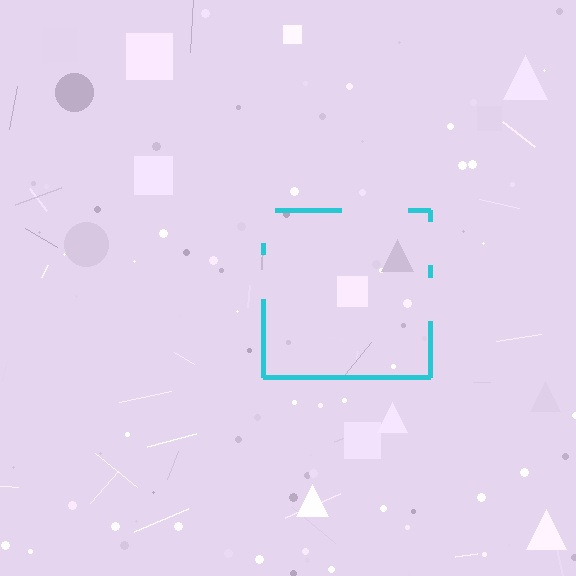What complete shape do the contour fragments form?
The contour fragments form a square.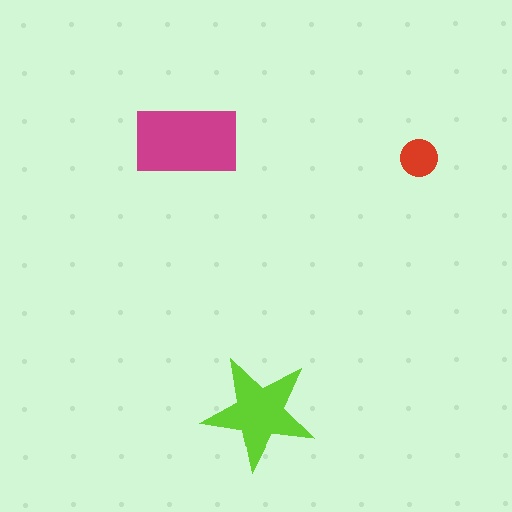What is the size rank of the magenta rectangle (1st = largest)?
1st.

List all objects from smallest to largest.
The red circle, the lime star, the magenta rectangle.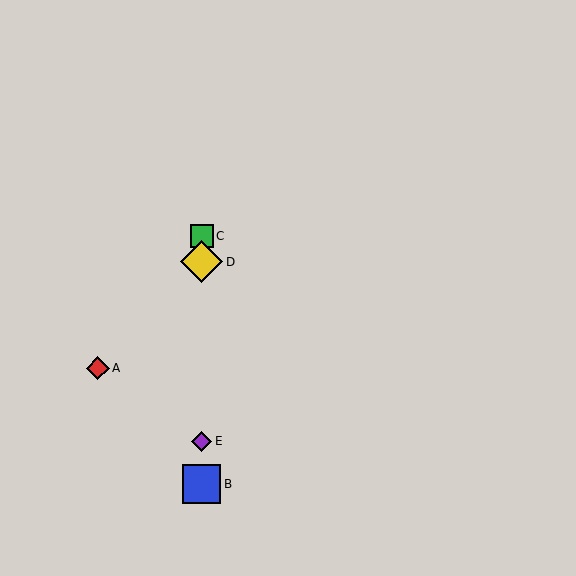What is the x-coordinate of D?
Object D is at x≈202.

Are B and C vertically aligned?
Yes, both are at x≈202.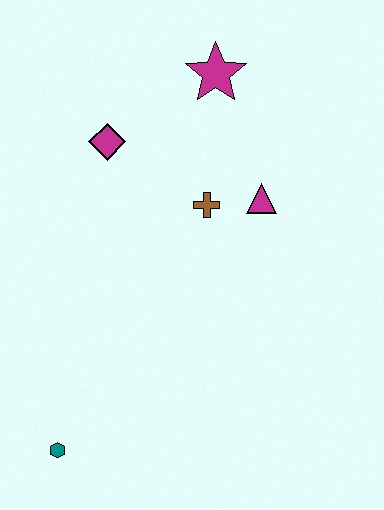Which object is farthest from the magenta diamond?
The teal hexagon is farthest from the magenta diamond.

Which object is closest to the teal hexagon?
The brown cross is closest to the teal hexagon.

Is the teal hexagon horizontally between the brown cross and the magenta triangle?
No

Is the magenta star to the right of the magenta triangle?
No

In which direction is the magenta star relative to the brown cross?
The magenta star is above the brown cross.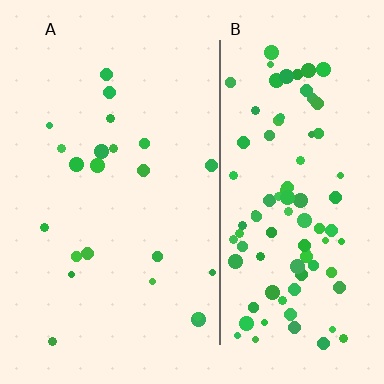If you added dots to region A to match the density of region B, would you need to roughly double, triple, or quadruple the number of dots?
Approximately quadruple.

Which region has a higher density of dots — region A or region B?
B (the right).